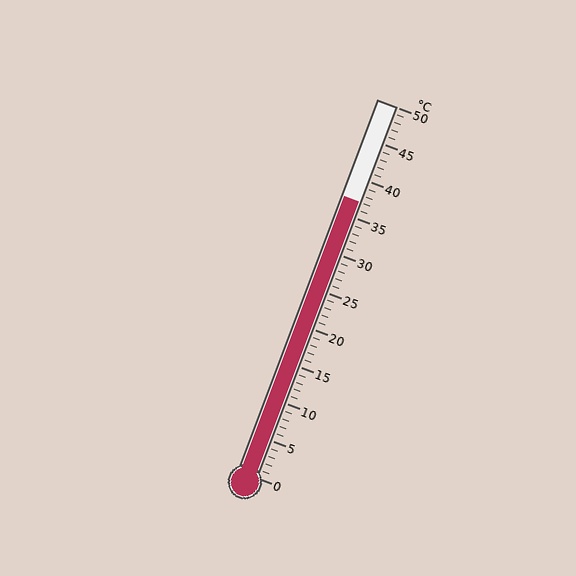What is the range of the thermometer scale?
The thermometer scale ranges from 0°C to 50°C.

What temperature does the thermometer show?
The thermometer shows approximately 37°C.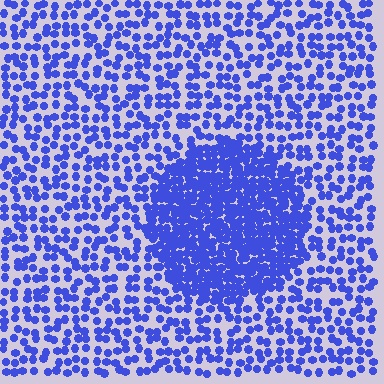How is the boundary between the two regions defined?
The boundary is defined by a change in element density (approximately 2.4x ratio). All elements are the same color, size, and shape.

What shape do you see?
I see a circle.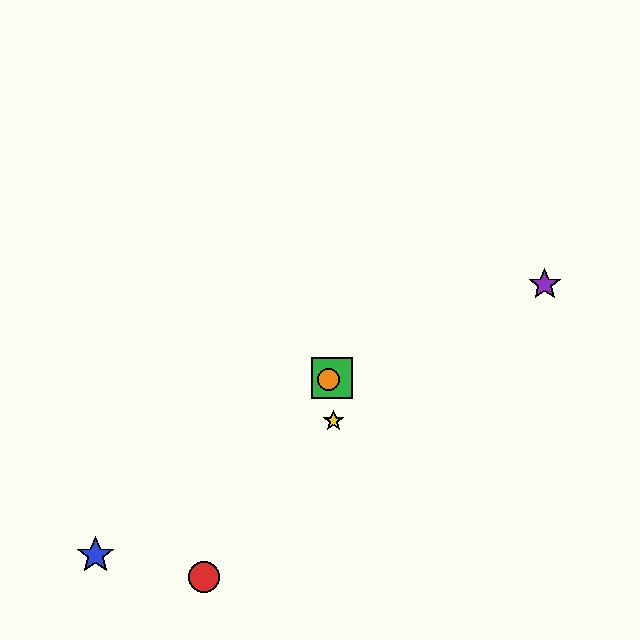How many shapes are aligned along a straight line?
3 shapes (the green square, the purple star, the orange circle) are aligned along a straight line.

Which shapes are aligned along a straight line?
The green square, the purple star, the orange circle are aligned along a straight line.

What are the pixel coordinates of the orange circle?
The orange circle is at (328, 380).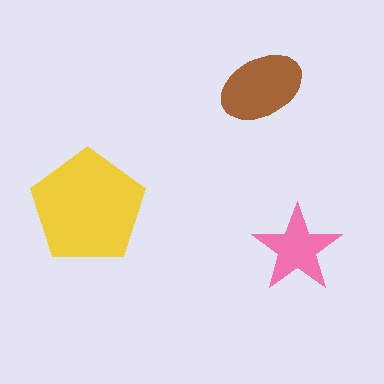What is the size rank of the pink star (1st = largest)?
3rd.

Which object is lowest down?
The pink star is bottommost.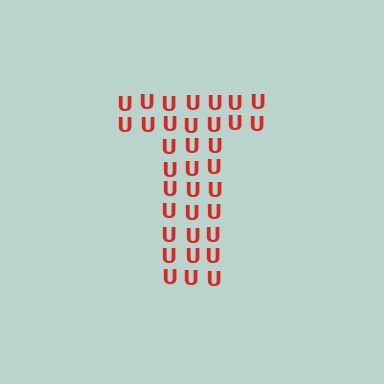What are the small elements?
The small elements are letter U's.